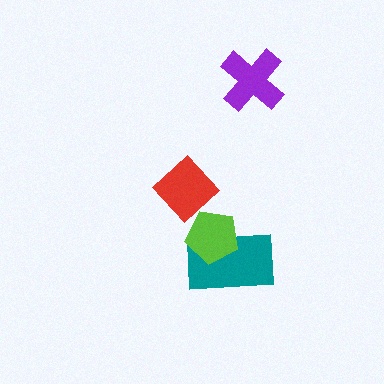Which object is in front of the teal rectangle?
The lime pentagon is in front of the teal rectangle.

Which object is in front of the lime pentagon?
The red diamond is in front of the lime pentagon.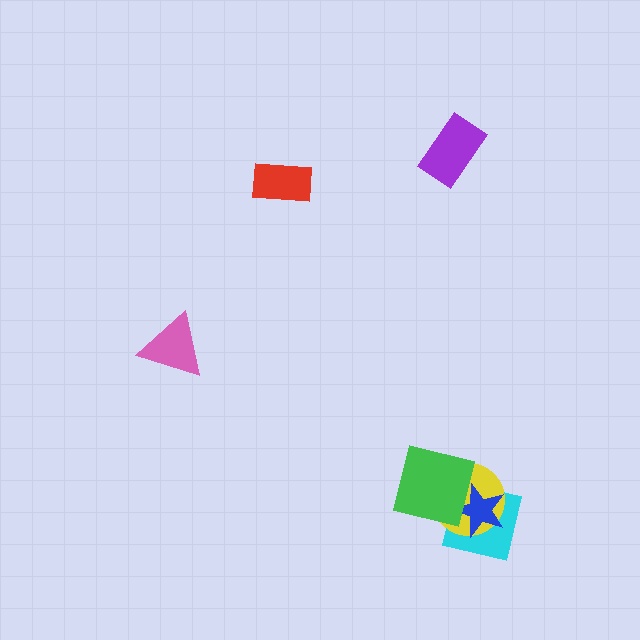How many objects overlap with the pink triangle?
0 objects overlap with the pink triangle.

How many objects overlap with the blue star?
3 objects overlap with the blue star.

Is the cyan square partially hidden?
Yes, it is partially covered by another shape.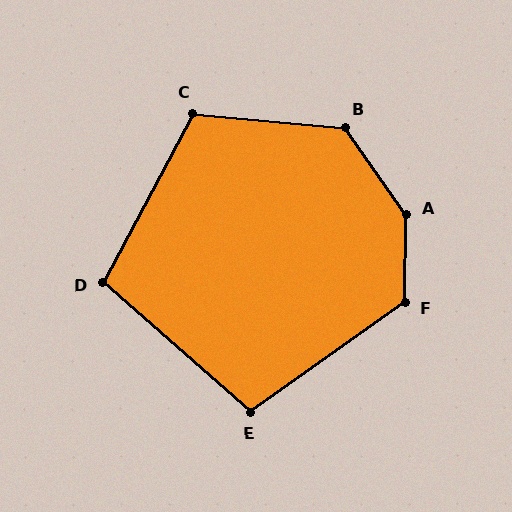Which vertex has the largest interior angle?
A, at approximately 144 degrees.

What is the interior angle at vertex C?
Approximately 113 degrees (obtuse).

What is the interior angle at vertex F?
Approximately 126 degrees (obtuse).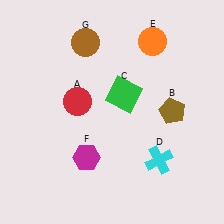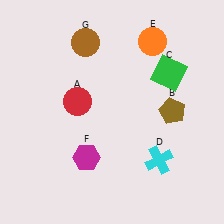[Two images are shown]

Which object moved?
The green square (C) moved right.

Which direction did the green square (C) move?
The green square (C) moved right.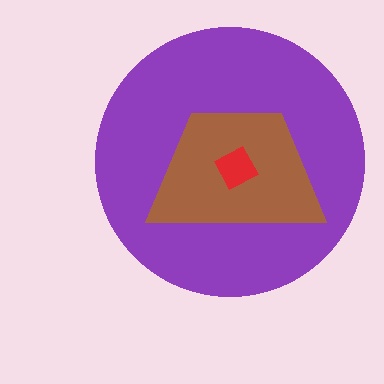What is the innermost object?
The red diamond.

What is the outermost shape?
The purple circle.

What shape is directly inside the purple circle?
The brown trapezoid.